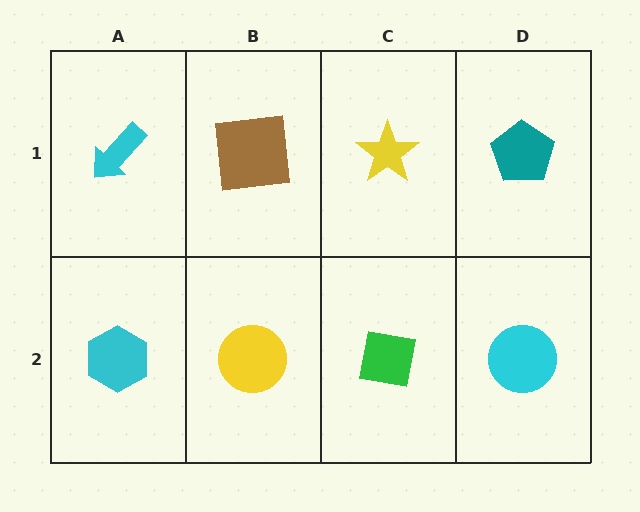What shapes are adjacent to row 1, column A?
A cyan hexagon (row 2, column A), a brown square (row 1, column B).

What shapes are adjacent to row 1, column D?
A cyan circle (row 2, column D), a yellow star (row 1, column C).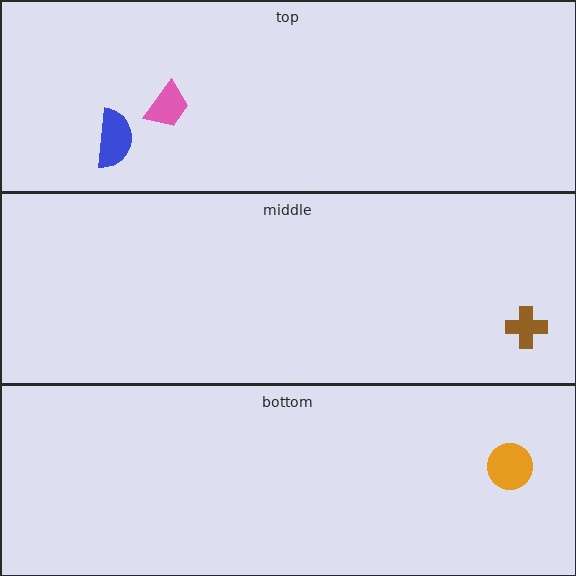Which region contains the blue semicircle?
The top region.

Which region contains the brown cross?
The middle region.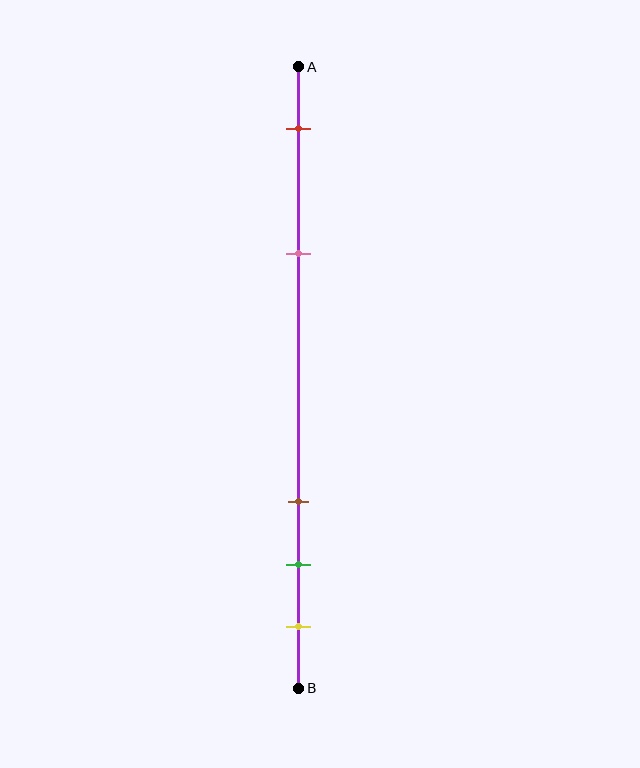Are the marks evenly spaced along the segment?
No, the marks are not evenly spaced.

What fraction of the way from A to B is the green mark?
The green mark is approximately 80% (0.8) of the way from A to B.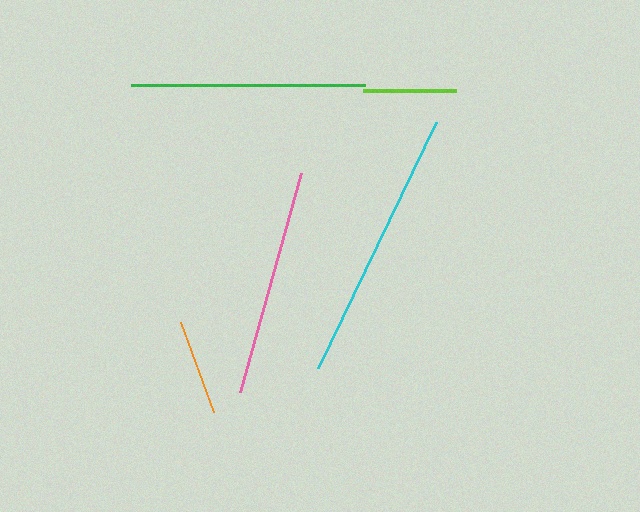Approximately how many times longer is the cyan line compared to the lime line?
The cyan line is approximately 2.9 times the length of the lime line.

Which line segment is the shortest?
The lime line is the shortest at approximately 93 pixels.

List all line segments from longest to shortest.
From longest to shortest: cyan, green, pink, orange, lime.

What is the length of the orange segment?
The orange segment is approximately 96 pixels long.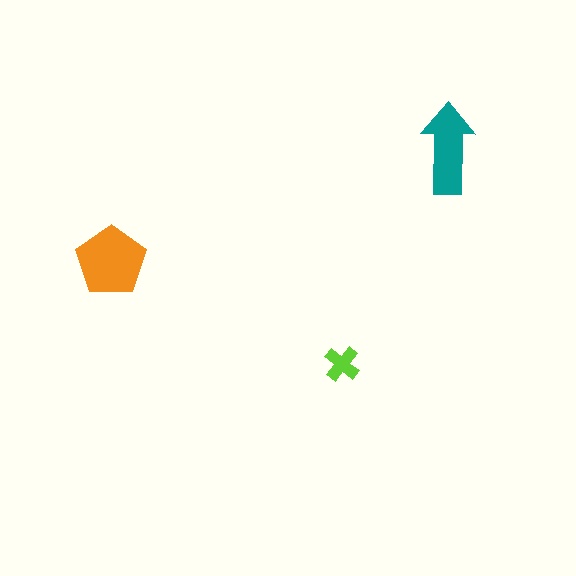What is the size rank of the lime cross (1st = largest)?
3rd.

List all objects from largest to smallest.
The orange pentagon, the teal arrow, the lime cross.